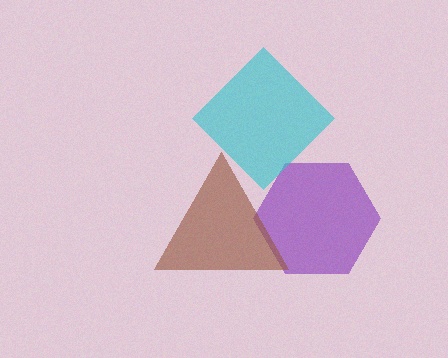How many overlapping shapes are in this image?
There are 3 overlapping shapes in the image.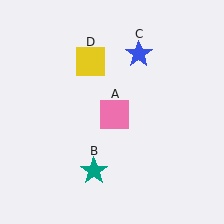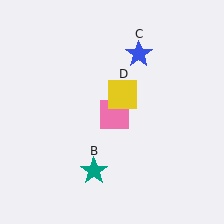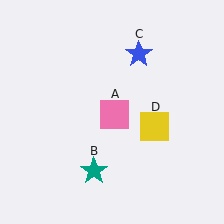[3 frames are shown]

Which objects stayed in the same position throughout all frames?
Pink square (object A) and teal star (object B) and blue star (object C) remained stationary.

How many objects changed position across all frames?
1 object changed position: yellow square (object D).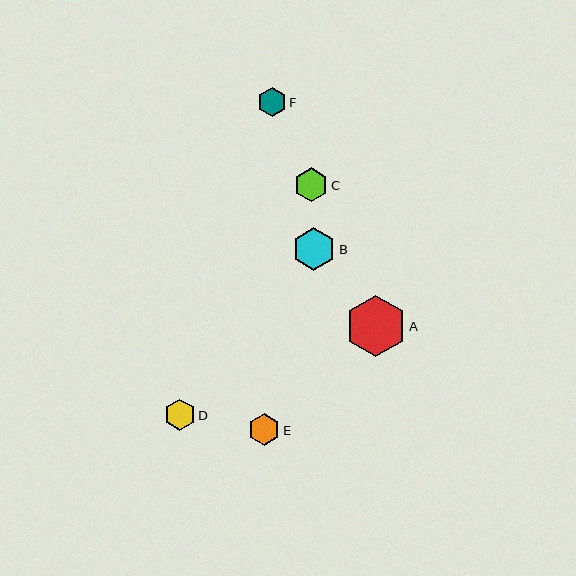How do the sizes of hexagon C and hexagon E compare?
Hexagon C and hexagon E are approximately the same size.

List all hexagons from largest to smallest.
From largest to smallest: A, B, C, E, D, F.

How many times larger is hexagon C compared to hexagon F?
Hexagon C is approximately 1.2 times the size of hexagon F.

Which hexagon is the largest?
Hexagon A is the largest with a size of approximately 61 pixels.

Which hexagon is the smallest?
Hexagon F is the smallest with a size of approximately 29 pixels.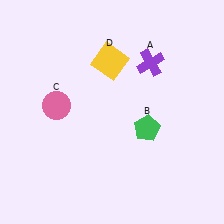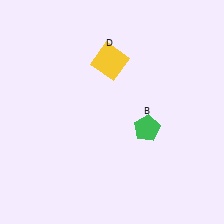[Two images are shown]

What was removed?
The pink circle (C), the purple cross (A) were removed in Image 2.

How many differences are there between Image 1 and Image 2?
There are 2 differences between the two images.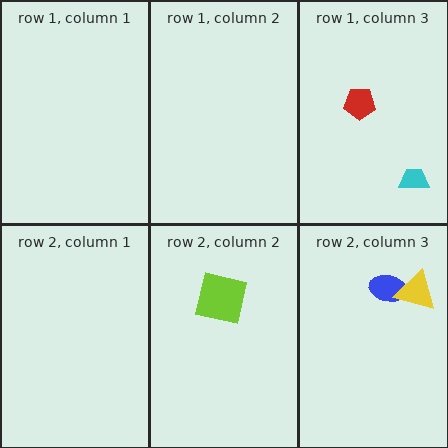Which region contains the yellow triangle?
The row 2, column 3 region.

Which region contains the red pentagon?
The row 1, column 3 region.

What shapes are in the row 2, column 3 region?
The blue ellipse, the yellow triangle.